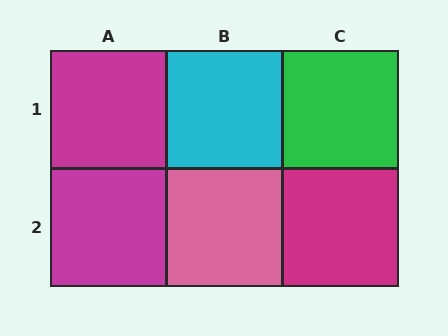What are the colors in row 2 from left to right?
Magenta, pink, magenta.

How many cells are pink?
1 cell is pink.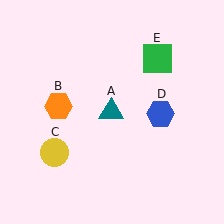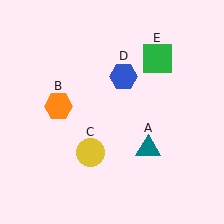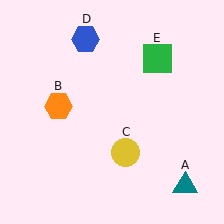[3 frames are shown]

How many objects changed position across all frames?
3 objects changed position: teal triangle (object A), yellow circle (object C), blue hexagon (object D).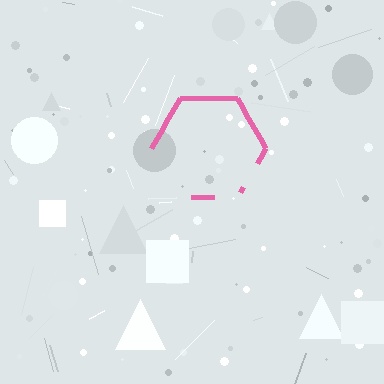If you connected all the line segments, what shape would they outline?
They would outline a hexagon.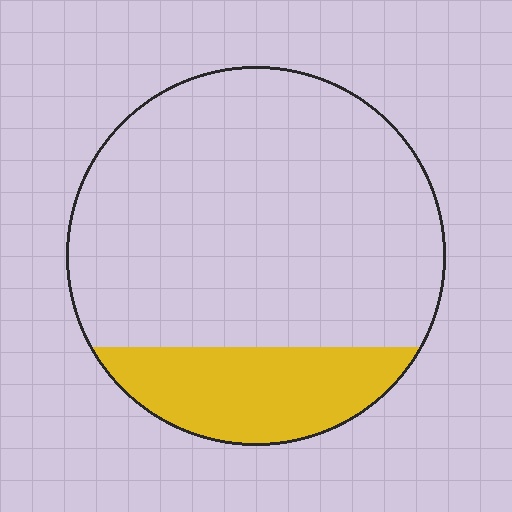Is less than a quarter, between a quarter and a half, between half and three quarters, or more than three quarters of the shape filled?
Less than a quarter.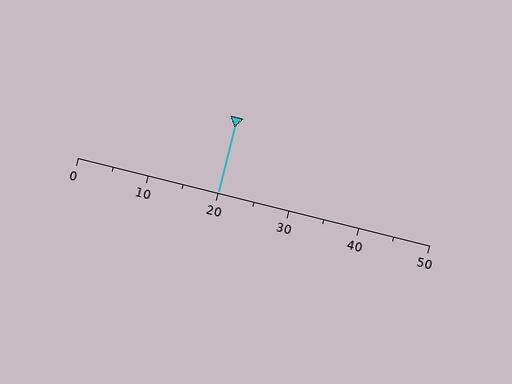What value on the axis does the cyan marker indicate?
The marker indicates approximately 20.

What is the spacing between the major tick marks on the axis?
The major ticks are spaced 10 apart.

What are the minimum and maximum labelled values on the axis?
The axis runs from 0 to 50.